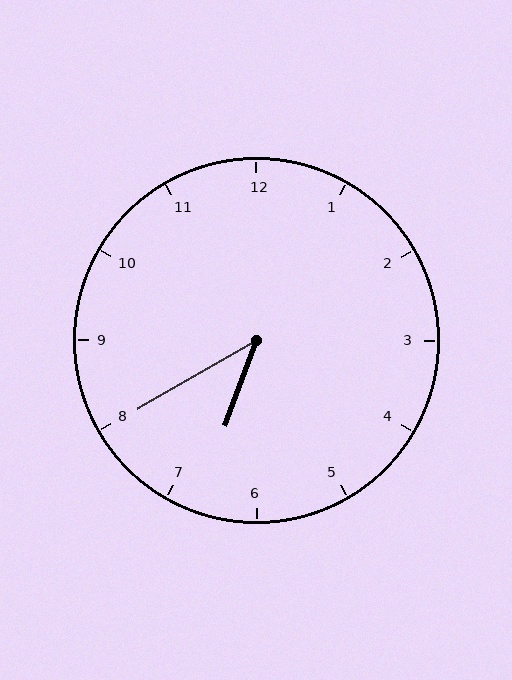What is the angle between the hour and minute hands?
Approximately 40 degrees.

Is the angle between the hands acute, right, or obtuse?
It is acute.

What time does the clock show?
6:40.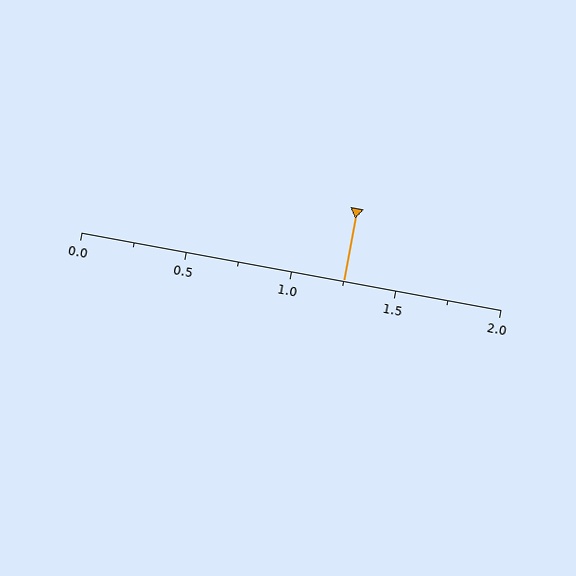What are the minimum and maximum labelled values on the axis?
The axis runs from 0.0 to 2.0.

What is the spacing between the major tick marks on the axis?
The major ticks are spaced 0.5 apart.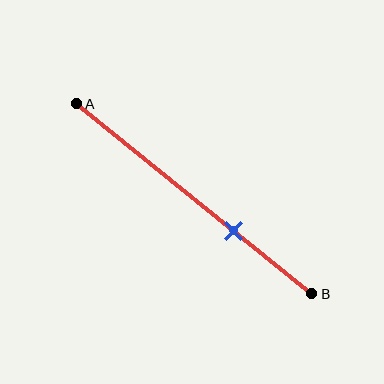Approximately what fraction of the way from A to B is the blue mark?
The blue mark is approximately 65% of the way from A to B.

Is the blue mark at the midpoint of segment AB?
No, the mark is at about 65% from A, not at the 50% midpoint.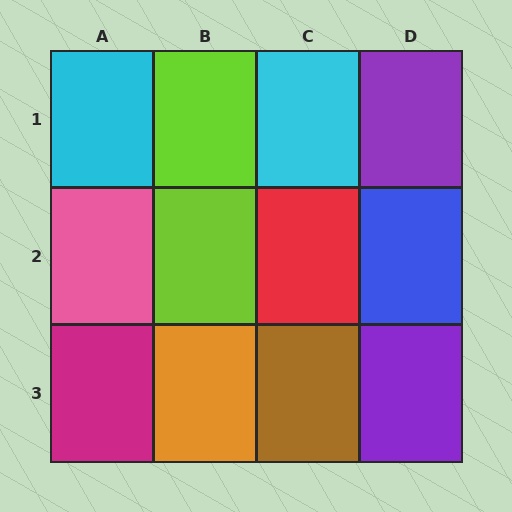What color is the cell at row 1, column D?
Purple.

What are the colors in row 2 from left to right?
Pink, lime, red, blue.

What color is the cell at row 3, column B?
Orange.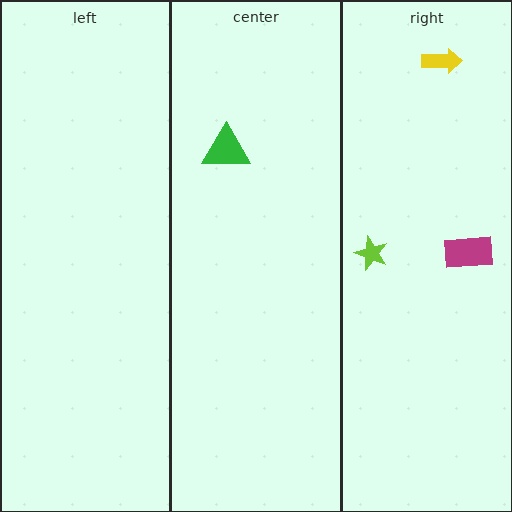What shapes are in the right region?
The lime star, the yellow arrow, the magenta rectangle.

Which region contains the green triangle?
The center region.